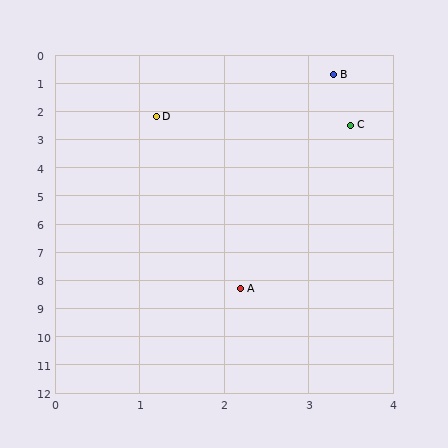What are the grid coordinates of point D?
Point D is at approximately (1.2, 2.2).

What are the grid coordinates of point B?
Point B is at approximately (3.3, 0.7).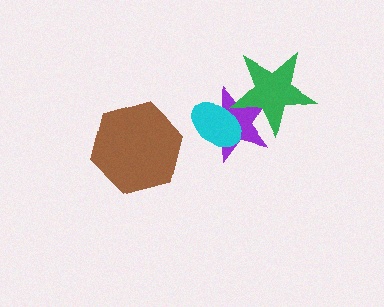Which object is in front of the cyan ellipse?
The green star is in front of the cyan ellipse.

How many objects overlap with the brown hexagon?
0 objects overlap with the brown hexagon.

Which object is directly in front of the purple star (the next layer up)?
The cyan ellipse is directly in front of the purple star.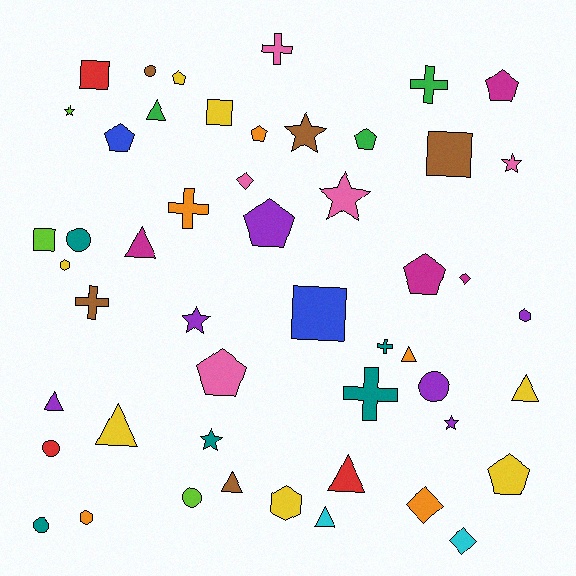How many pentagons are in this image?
There are 9 pentagons.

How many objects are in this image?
There are 50 objects.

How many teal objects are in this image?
There are 5 teal objects.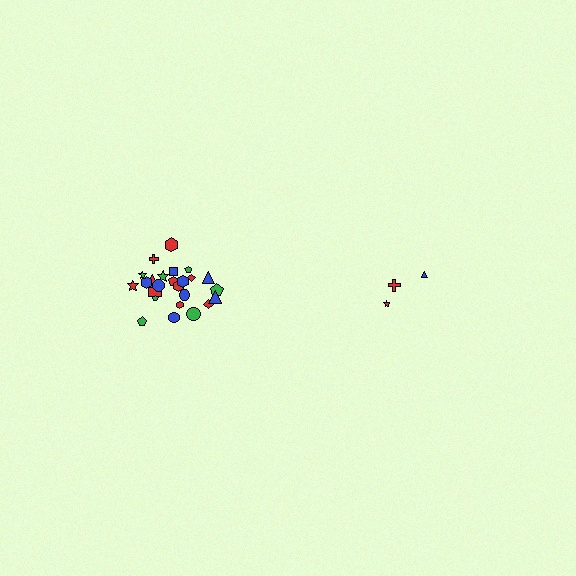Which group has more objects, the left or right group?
The left group.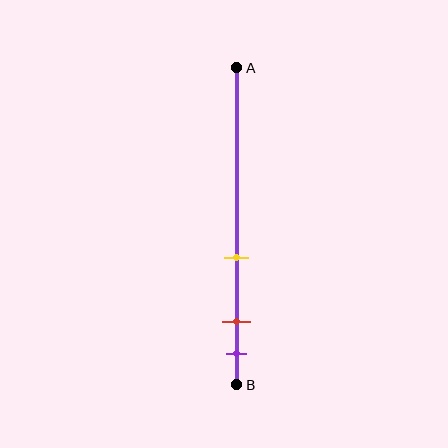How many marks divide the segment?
There are 3 marks dividing the segment.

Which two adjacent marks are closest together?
The red and purple marks are the closest adjacent pair.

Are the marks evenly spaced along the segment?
No, the marks are not evenly spaced.